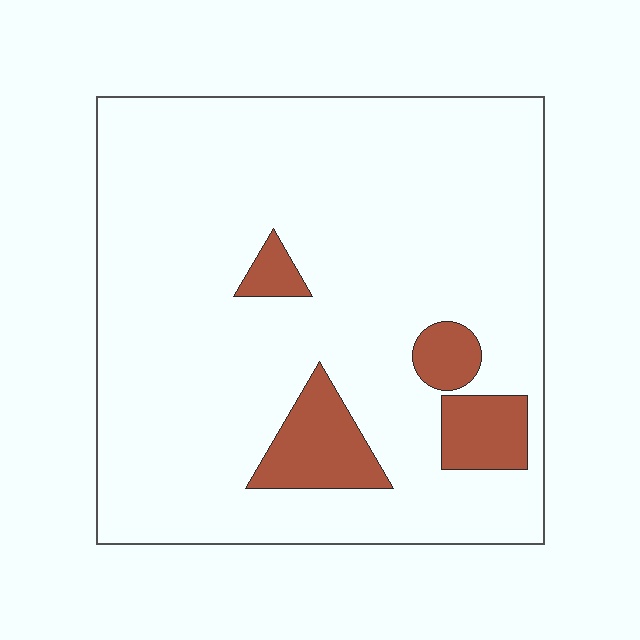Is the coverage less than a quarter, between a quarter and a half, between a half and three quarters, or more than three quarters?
Less than a quarter.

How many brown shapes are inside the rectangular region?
4.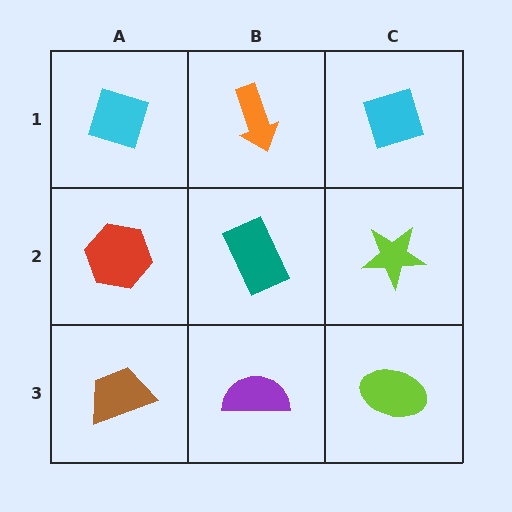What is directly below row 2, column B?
A purple semicircle.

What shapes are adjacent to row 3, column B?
A teal rectangle (row 2, column B), a brown trapezoid (row 3, column A), a lime ellipse (row 3, column C).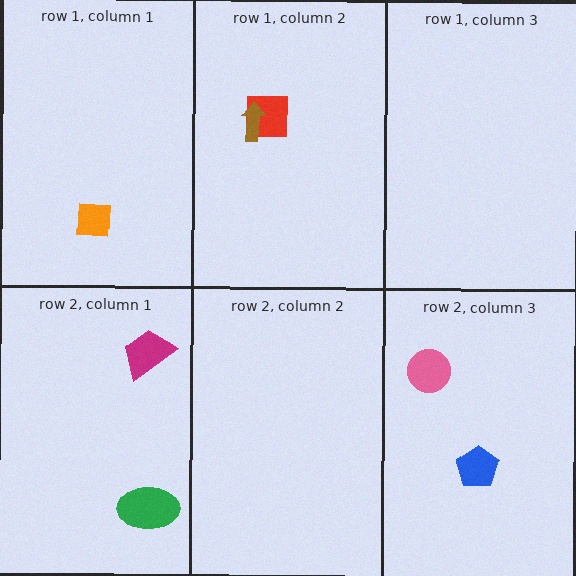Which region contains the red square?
The row 1, column 2 region.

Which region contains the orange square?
The row 1, column 1 region.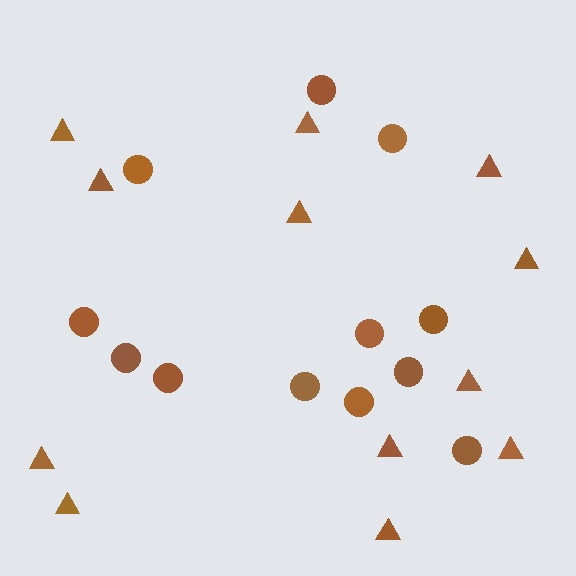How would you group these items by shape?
There are 2 groups: one group of circles (12) and one group of triangles (12).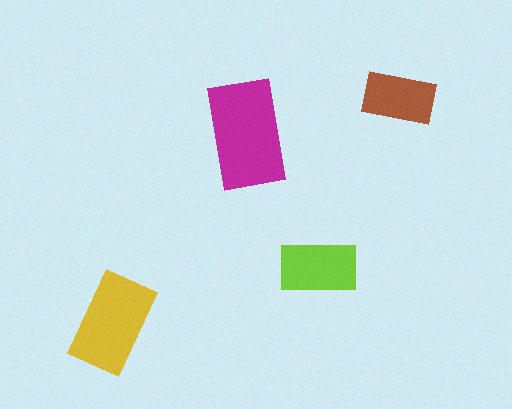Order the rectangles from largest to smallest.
the magenta one, the yellow one, the lime one, the brown one.